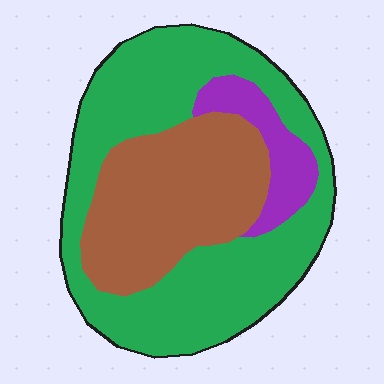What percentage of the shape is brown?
Brown takes up between a third and a half of the shape.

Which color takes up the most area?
Green, at roughly 55%.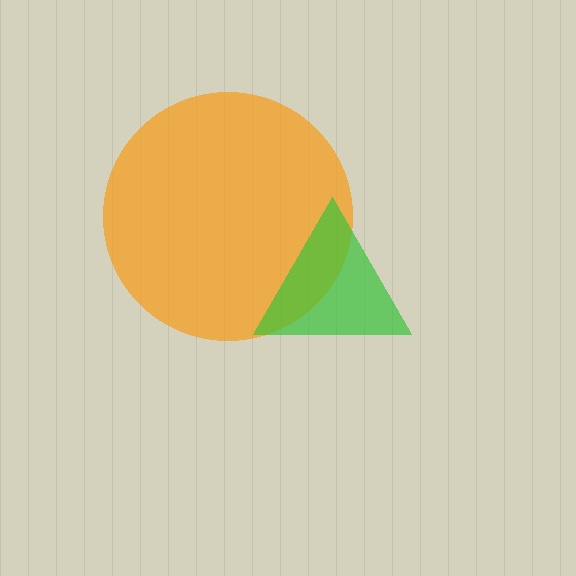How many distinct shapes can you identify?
There are 2 distinct shapes: an orange circle, a green triangle.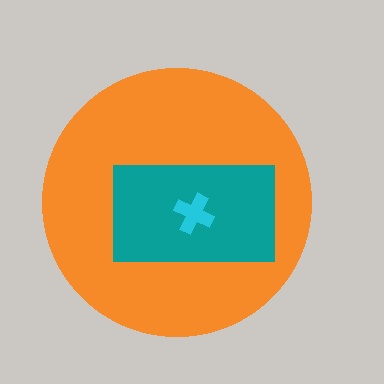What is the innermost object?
The cyan cross.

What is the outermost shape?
The orange circle.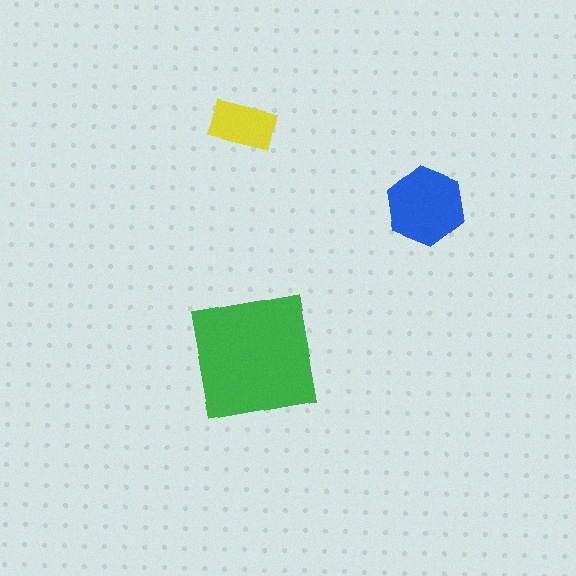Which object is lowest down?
The green square is bottommost.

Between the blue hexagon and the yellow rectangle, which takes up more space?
The blue hexagon.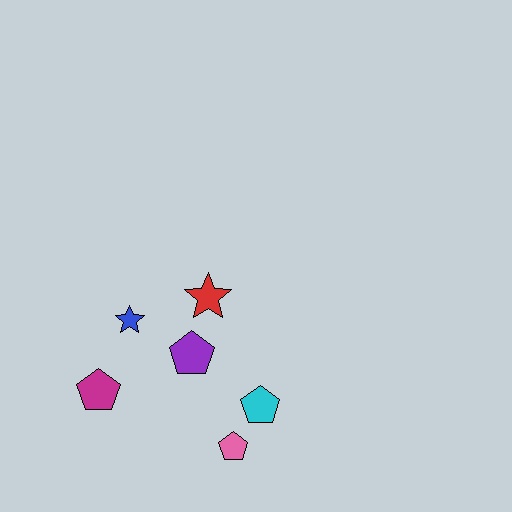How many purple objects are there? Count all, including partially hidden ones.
There is 1 purple object.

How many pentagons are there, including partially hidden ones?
There are 4 pentagons.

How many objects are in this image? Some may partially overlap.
There are 6 objects.